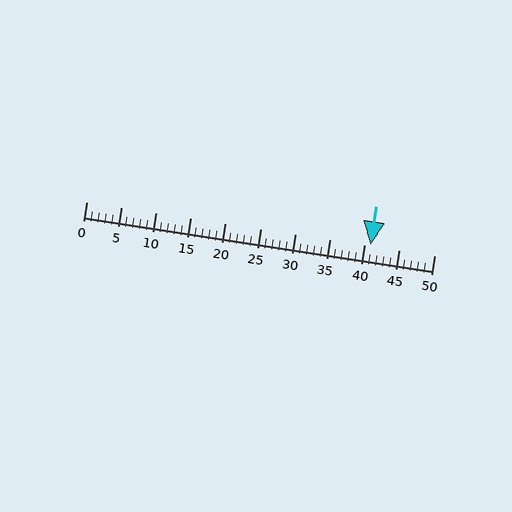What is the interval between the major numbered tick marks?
The major tick marks are spaced 5 units apart.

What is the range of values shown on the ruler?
The ruler shows values from 0 to 50.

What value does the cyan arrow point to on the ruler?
The cyan arrow points to approximately 41.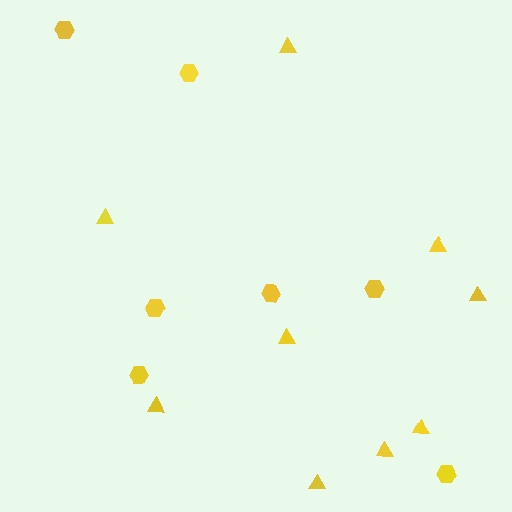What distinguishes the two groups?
There are 2 groups: one group of hexagons (7) and one group of triangles (9).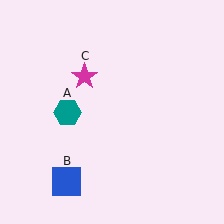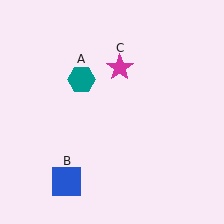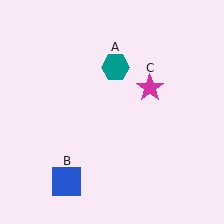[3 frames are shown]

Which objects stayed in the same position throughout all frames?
Blue square (object B) remained stationary.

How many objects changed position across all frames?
2 objects changed position: teal hexagon (object A), magenta star (object C).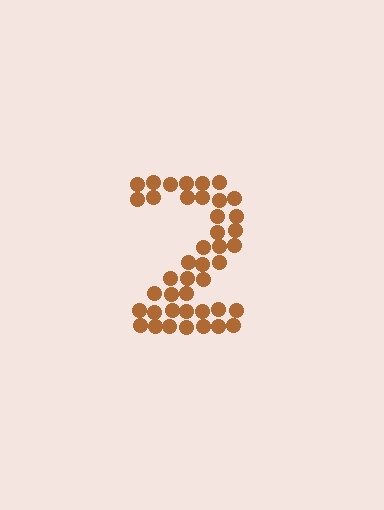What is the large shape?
The large shape is the digit 2.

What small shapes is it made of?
It is made of small circles.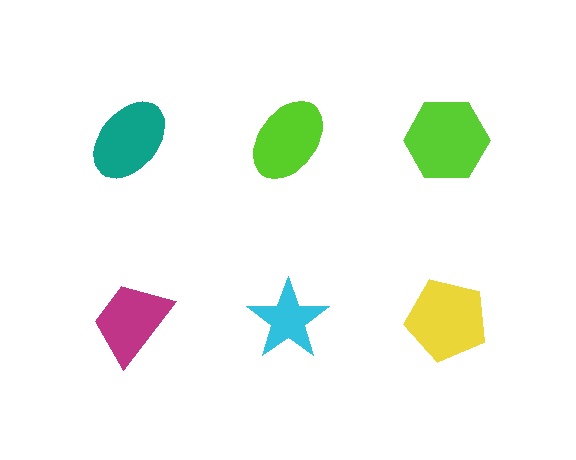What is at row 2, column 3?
A yellow pentagon.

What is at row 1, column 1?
A teal ellipse.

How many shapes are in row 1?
3 shapes.